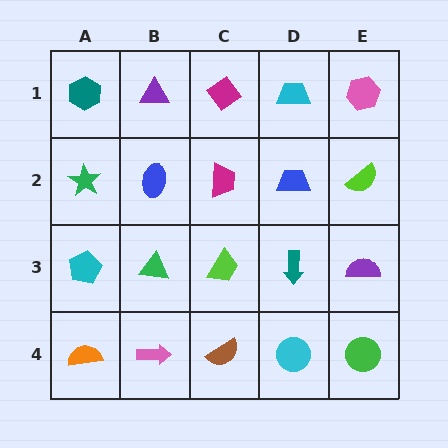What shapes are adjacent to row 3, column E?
A lime semicircle (row 2, column E), a green circle (row 4, column E), a teal arrow (row 3, column D).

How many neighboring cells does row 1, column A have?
2.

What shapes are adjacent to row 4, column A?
A cyan pentagon (row 3, column A), a pink arrow (row 4, column B).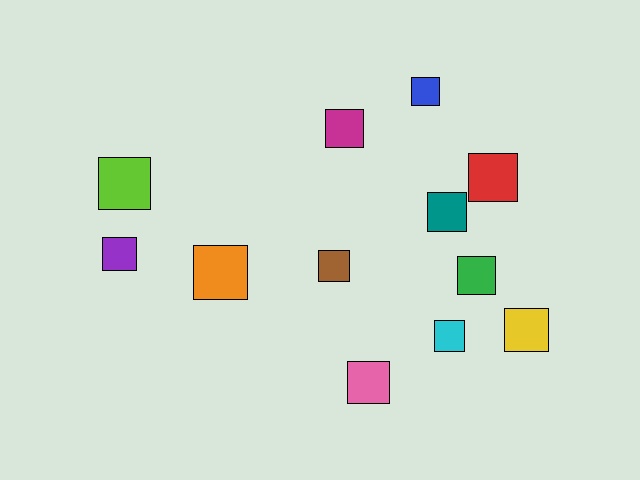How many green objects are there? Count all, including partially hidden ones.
There is 1 green object.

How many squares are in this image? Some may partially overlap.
There are 12 squares.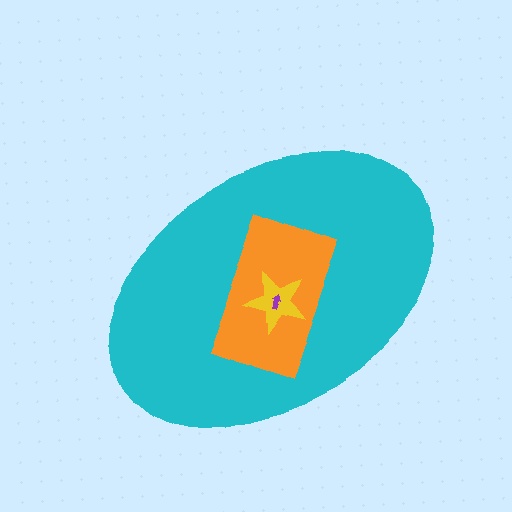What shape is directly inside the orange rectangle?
The yellow star.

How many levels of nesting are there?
4.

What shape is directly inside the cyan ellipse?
The orange rectangle.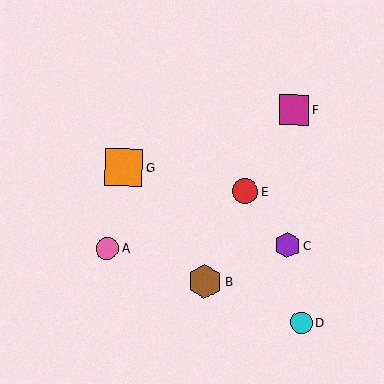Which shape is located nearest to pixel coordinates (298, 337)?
The cyan circle (labeled D) at (302, 323) is nearest to that location.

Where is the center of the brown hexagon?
The center of the brown hexagon is at (205, 282).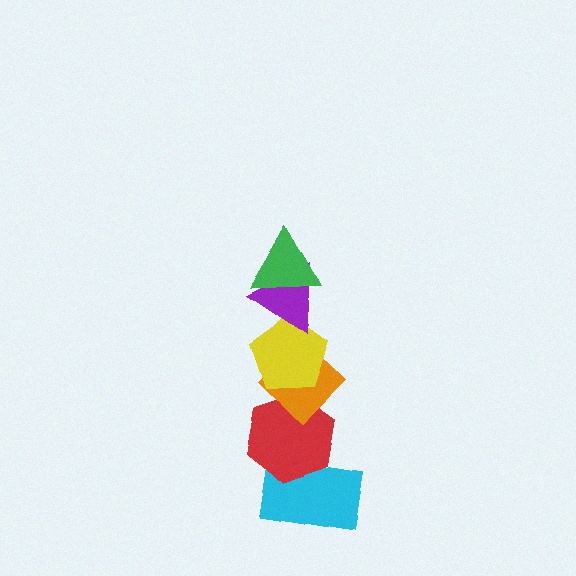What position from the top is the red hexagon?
The red hexagon is 5th from the top.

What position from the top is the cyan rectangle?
The cyan rectangle is 6th from the top.